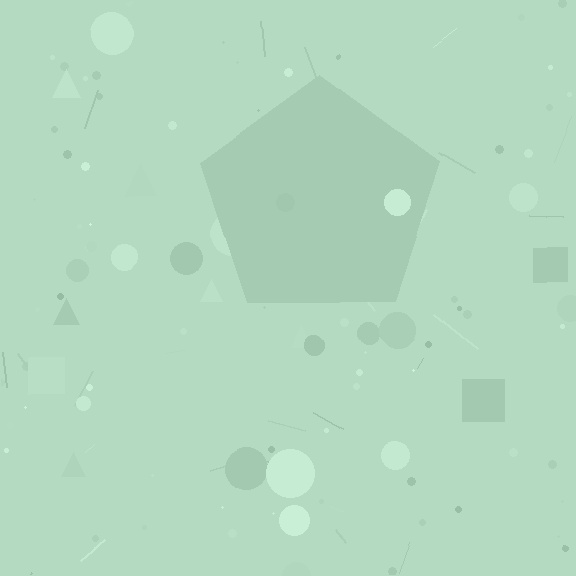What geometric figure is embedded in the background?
A pentagon is embedded in the background.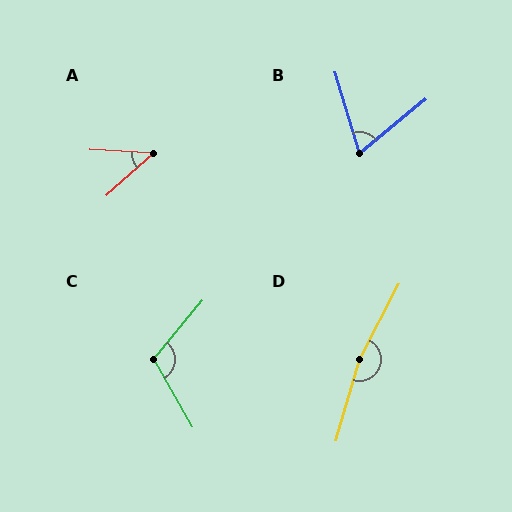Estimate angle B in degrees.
Approximately 67 degrees.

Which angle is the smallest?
A, at approximately 45 degrees.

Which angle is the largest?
D, at approximately 168 degrees.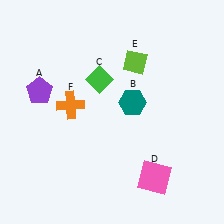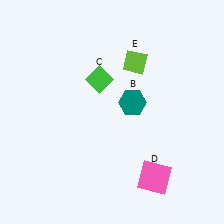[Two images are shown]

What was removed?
The orange cross (F), the purple pentagon (A) were removed in Image 2.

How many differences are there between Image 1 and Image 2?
There are 2 differences between the two images.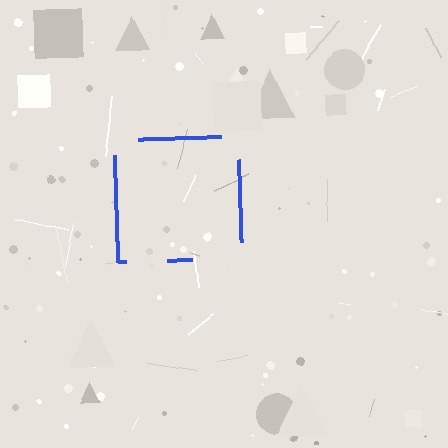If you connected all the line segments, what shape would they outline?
They would outline a square.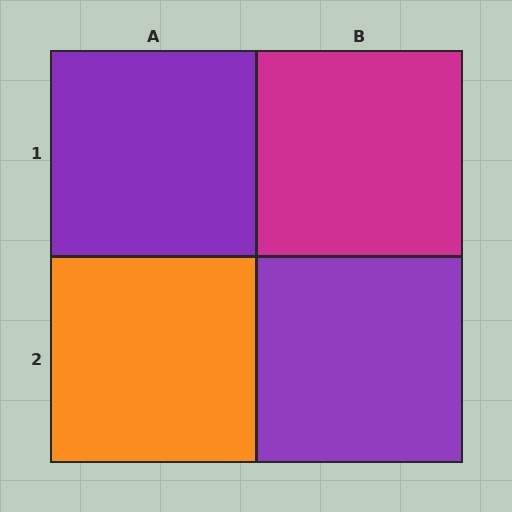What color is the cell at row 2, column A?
Orange.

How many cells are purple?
2 cells are purple.